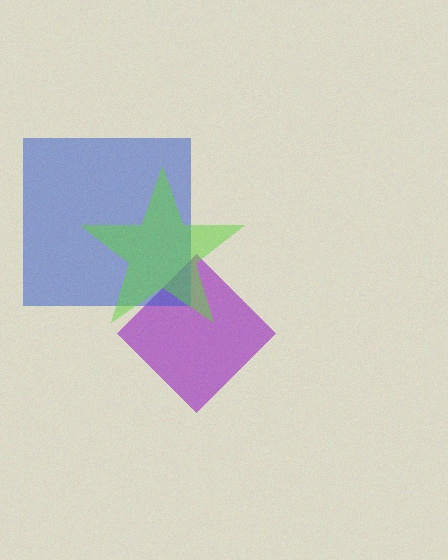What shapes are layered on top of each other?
The layered shapes are: a purple diamond, a blue square, a lime star.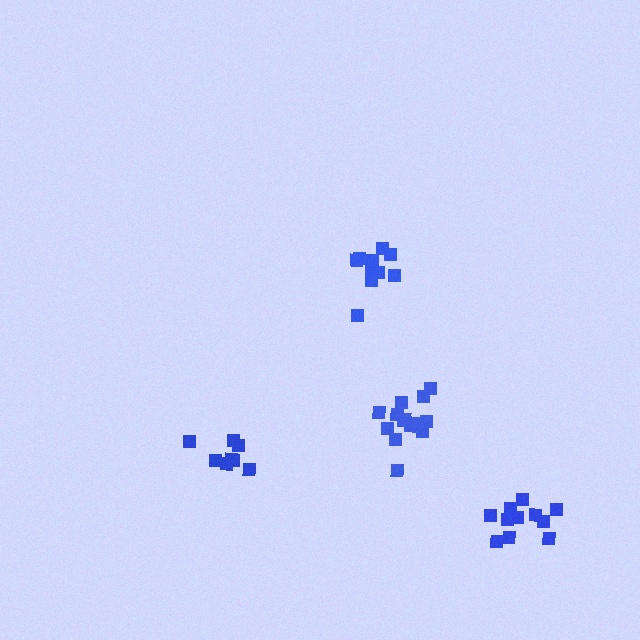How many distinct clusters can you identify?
There are 4 distinct clusters.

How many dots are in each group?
Group 1: 14 dots, Group 2: 10 dots, Group 3: 11 dots, Group 4: 9 dots (44 total).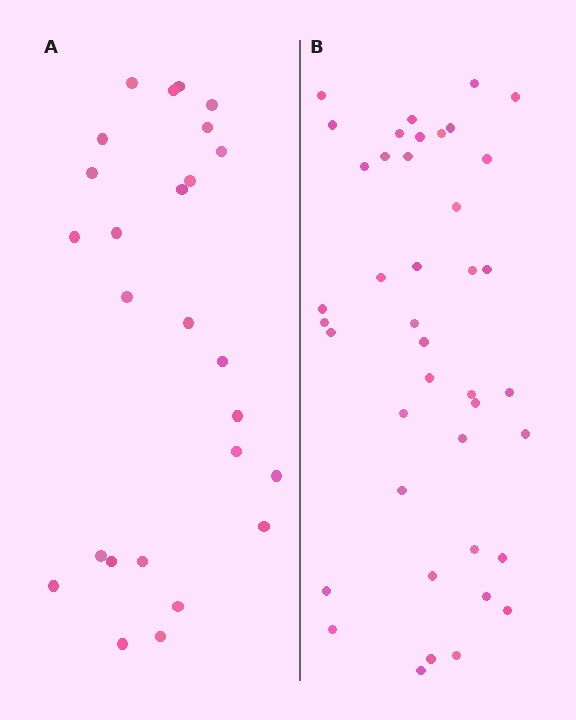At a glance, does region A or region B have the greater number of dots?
Region B (the right region) has more dots.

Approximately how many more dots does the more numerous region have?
Region B has approximately 15 more dots than region A.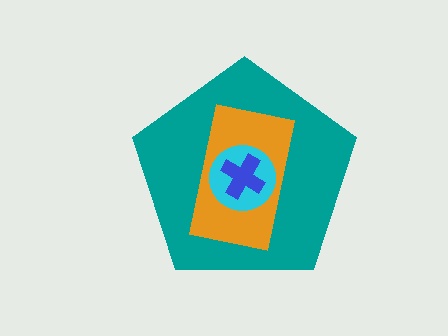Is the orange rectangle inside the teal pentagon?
Yes.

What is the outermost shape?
The teal pentagon.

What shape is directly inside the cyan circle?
The blue cross.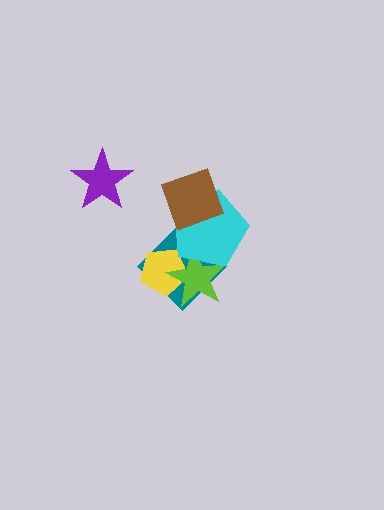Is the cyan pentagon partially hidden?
Yes, it is partially covered by another shape.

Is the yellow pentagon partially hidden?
Yes, it is partially covered by another shape.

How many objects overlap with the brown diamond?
2 objects overlap with the brown diamond.